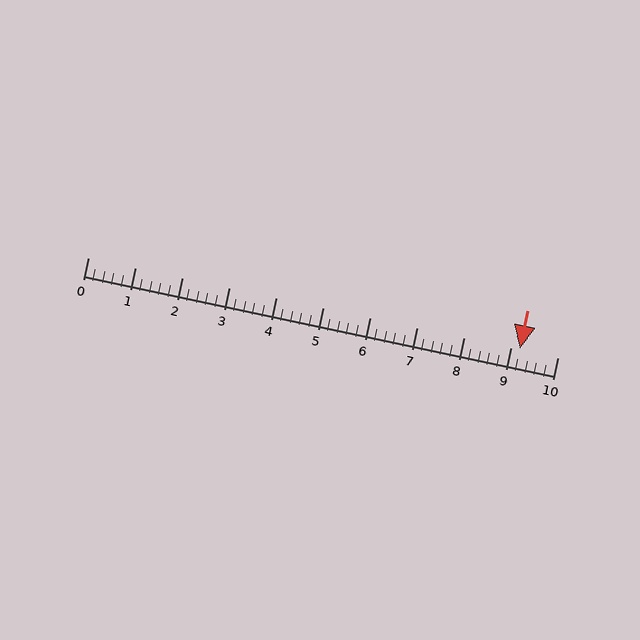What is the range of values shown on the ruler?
The ruler shows values from 0 to 10.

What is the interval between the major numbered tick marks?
The major tick marks are spaced 1 units apart.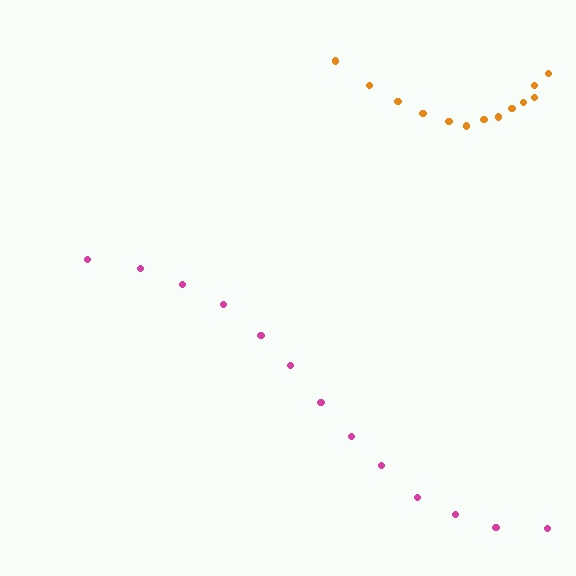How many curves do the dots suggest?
There are 2 distinct paths.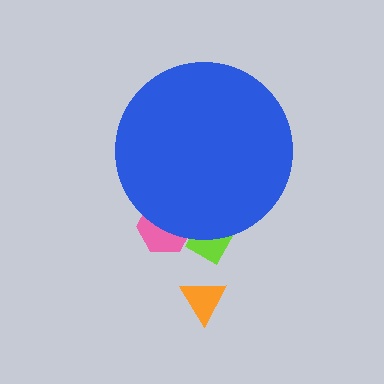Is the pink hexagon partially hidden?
Yes, the pink hexagon is partially hidden behind the blue circle.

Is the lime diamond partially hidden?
Yes, the lime diamond is partially hidden behind the blue circle.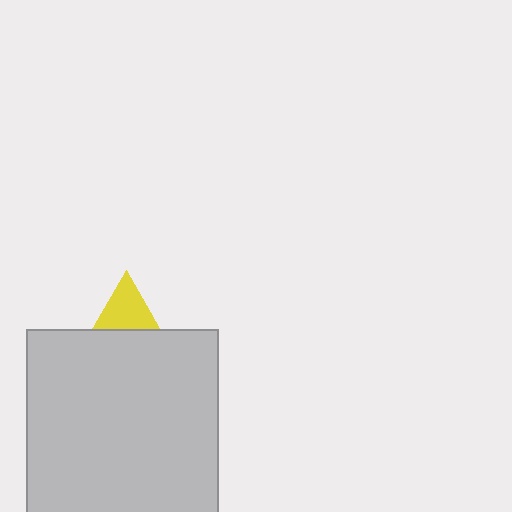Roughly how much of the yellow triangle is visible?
A small part of it is visible (roughly 35%).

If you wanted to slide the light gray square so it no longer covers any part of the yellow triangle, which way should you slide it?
Slide it down — that is the most direct way to separate the two shapes.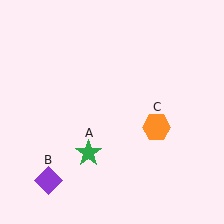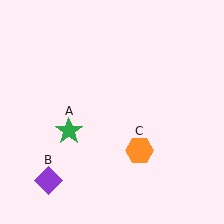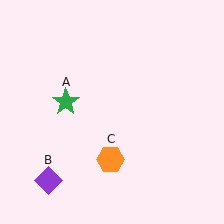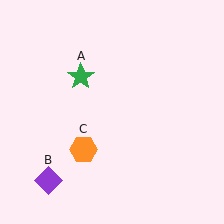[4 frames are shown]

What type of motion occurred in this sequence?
The green star (object A), orange hexagon (object C) rotated clockwise around the center of the scene.